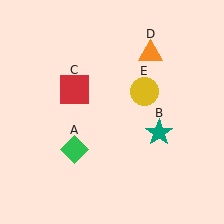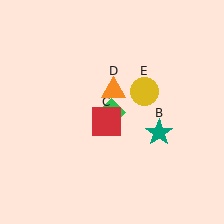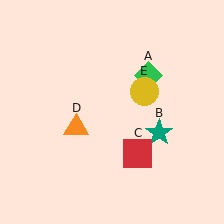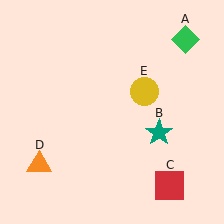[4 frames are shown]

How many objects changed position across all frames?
3 objects changed position: green diamond (object A), red square (object C), orange triangle (object D).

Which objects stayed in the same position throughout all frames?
Teal star (object B) and yellow circle (object E) remained stationary.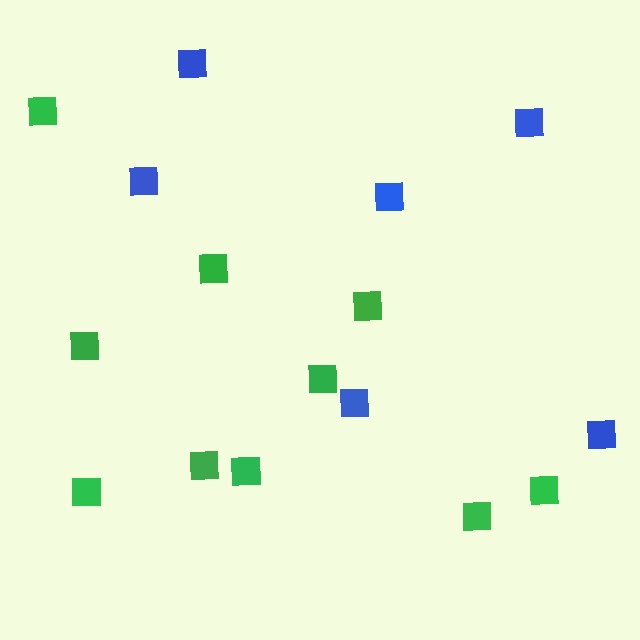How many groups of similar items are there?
There are 2 groups: one group of blue squares (6) and one group of green squares (10).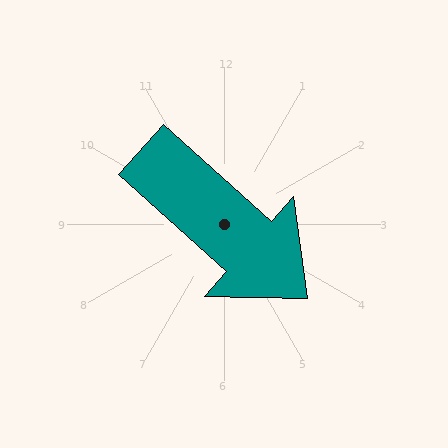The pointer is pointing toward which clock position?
Roughly 4 o'clock.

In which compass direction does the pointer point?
Southeast.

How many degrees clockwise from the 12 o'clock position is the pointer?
Approximately 132 degrees.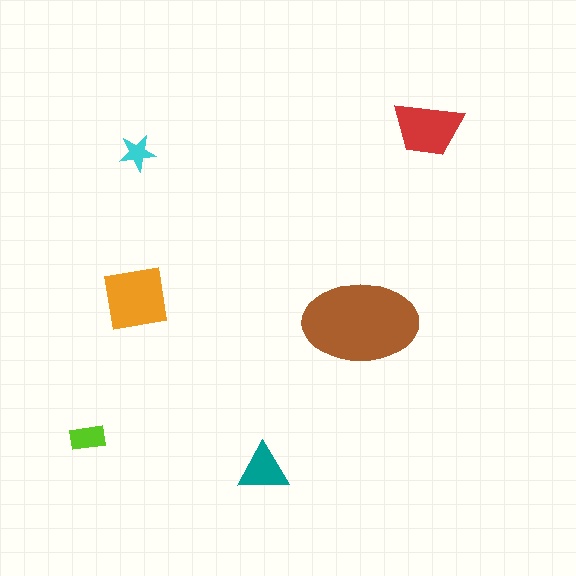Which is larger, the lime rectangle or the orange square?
The orange square.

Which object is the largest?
The brown ellipse.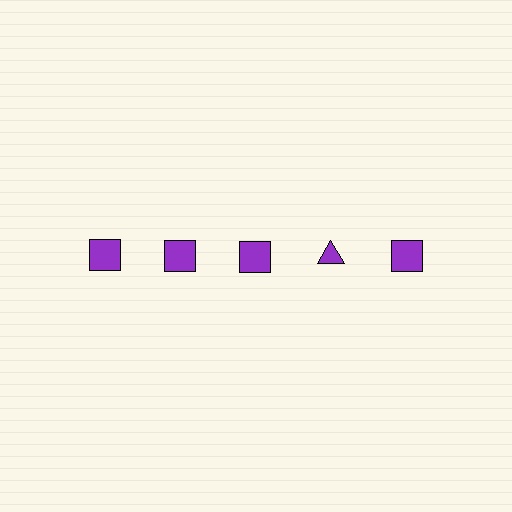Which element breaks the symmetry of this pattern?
The purple triangle in the top row, second from right column breaks the symmetry. All other shapes are purple squares.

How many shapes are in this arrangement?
There are 5 shapes arranged in a grid pattern.